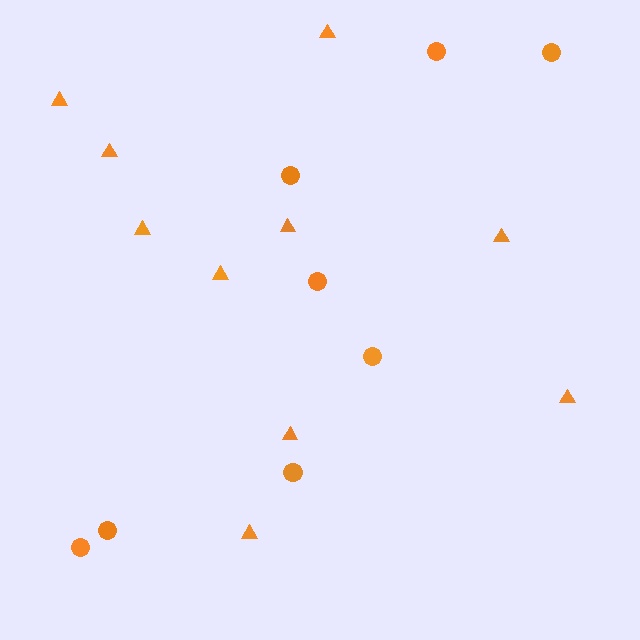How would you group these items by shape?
There are 2 groups: one group of circles (8) and one group of triangles (10).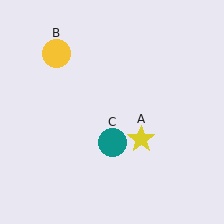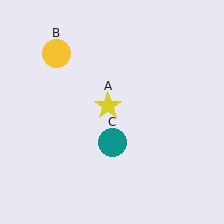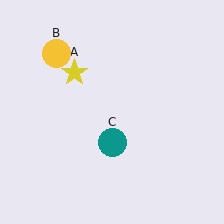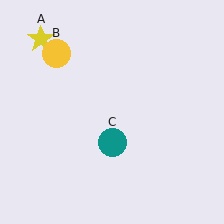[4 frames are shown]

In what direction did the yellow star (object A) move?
The yellow star (object A) moved up and to the left.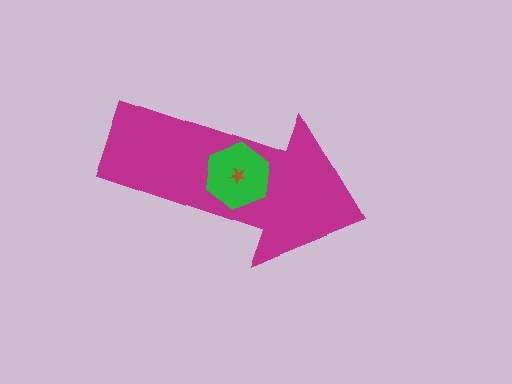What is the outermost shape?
The magenta arrow.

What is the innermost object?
The brown star.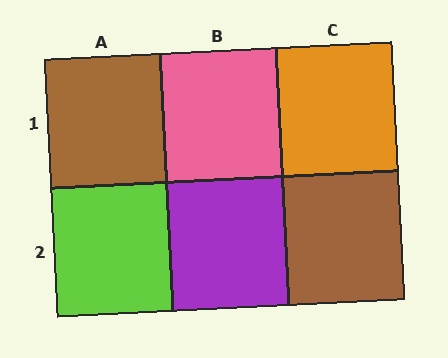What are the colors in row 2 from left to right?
Lime, purple, brown.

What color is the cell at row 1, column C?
Orange.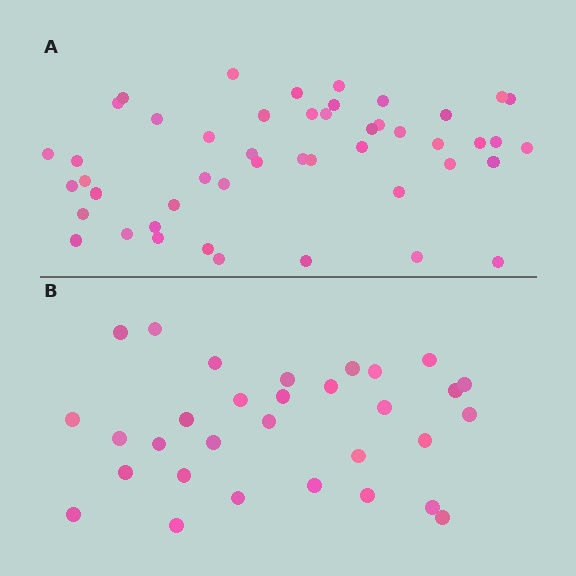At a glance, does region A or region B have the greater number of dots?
Region A (the top region) has more dots.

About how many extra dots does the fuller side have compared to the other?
Region A has approximately 15 more dots than region B.